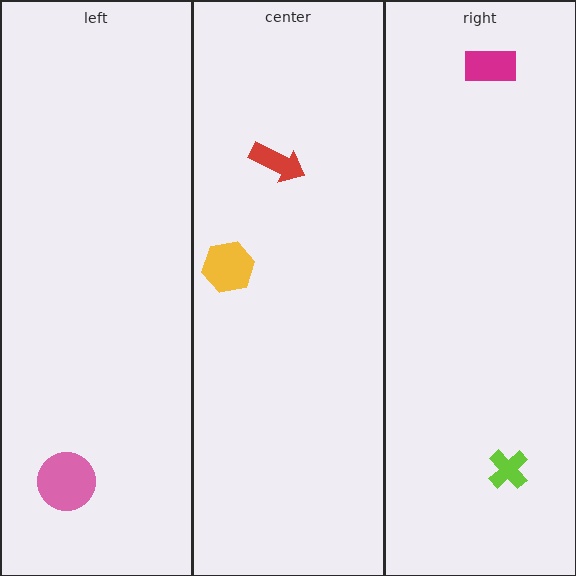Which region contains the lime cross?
The right region.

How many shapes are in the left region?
1.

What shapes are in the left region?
The pink circle.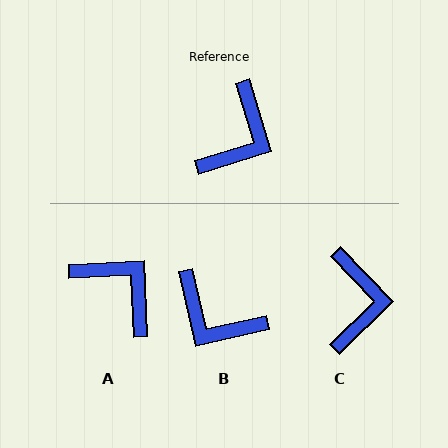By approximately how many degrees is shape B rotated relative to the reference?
Approximately 95 degrees clockwise.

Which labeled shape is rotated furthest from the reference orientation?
B, about 95 degrees away.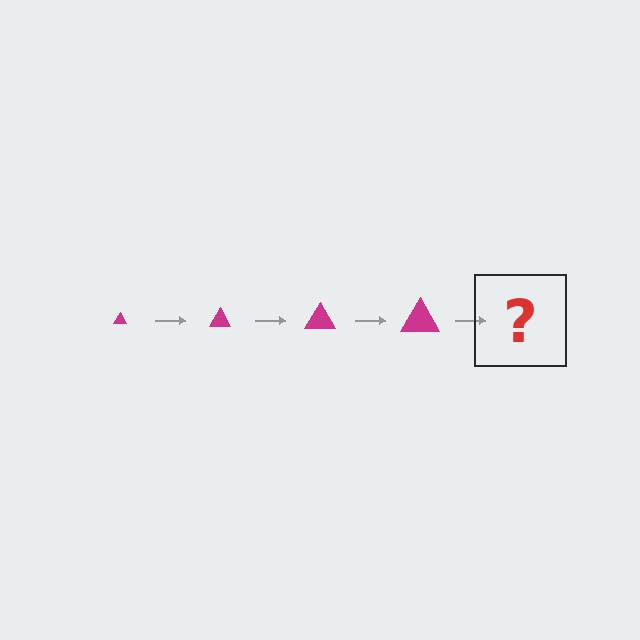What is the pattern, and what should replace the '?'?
The pattern is that the triangle gets progressively larger each step. The '?' should be a magenta triangle, larger than the previous one.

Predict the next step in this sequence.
The next step is a magenta triangle, larger than the previous one.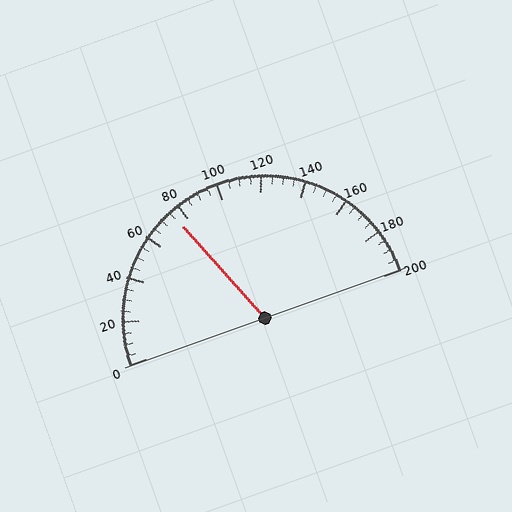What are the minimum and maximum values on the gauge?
The gauge ranges from 0 to 200.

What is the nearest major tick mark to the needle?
The nearest major tick mark is 80.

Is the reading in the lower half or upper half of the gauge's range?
The reading is in the lower half of the range (0 to 200).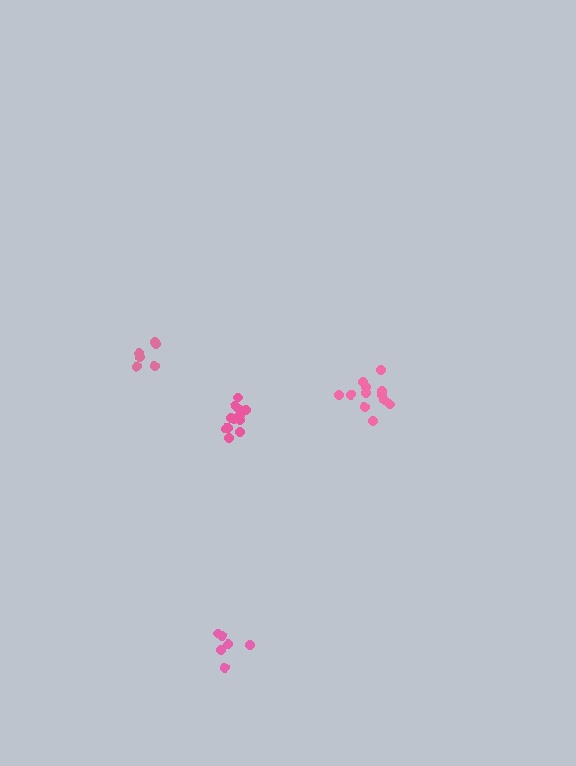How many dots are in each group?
Group 1: 12 dots, Group 2: 6 dots, Group 3: 12 dots, Group 4: 6 dots (36 total).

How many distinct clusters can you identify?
There are 4 distinct clusters.